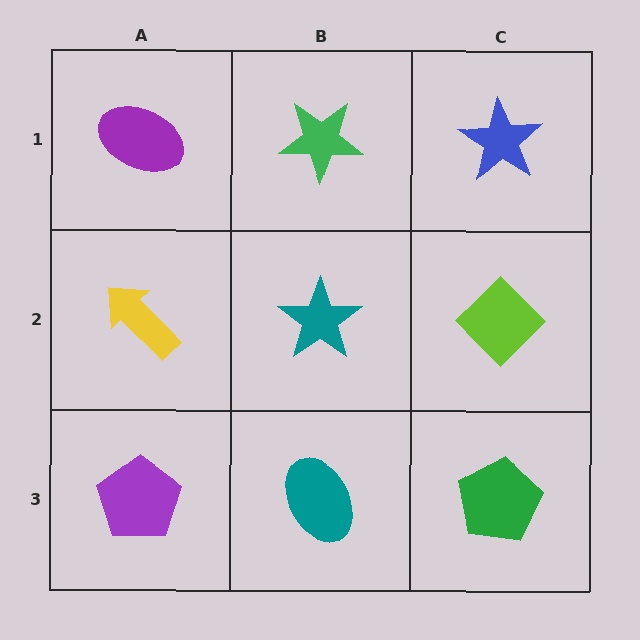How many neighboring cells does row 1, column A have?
2.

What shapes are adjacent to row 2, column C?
A blue star (row 1, column C), a green pentagon (row 3, column C), a teal star (row 2, column B).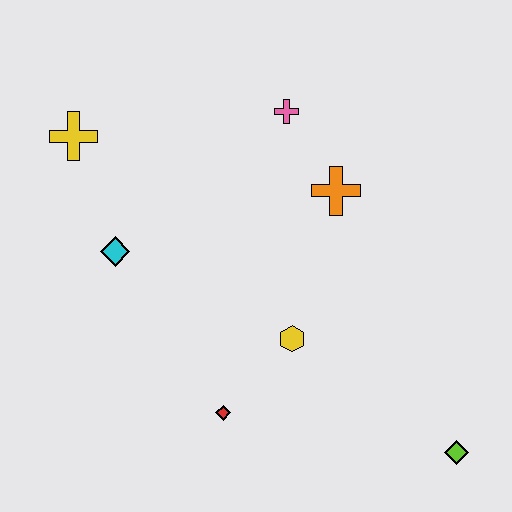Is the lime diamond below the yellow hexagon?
Yes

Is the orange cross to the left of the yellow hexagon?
No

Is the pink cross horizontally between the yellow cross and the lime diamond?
Yes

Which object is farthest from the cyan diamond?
The lime diamond is farthest from the cyan diamond.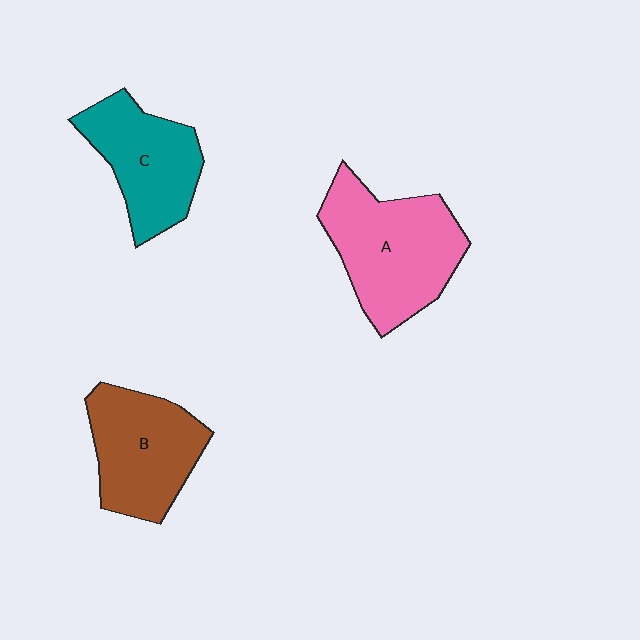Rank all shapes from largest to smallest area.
From largest to smallest: A (pink), B (brown), C (teal).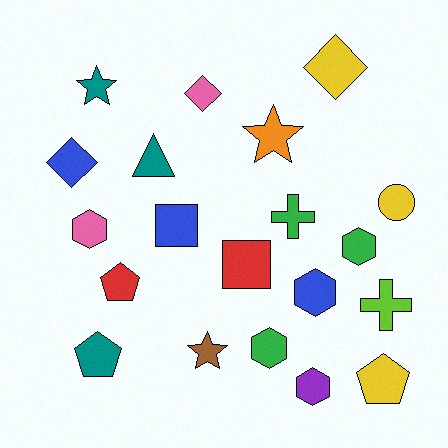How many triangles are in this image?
There is 1 triangle.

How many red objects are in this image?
There are 2 red objects.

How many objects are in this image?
There are 20 objects.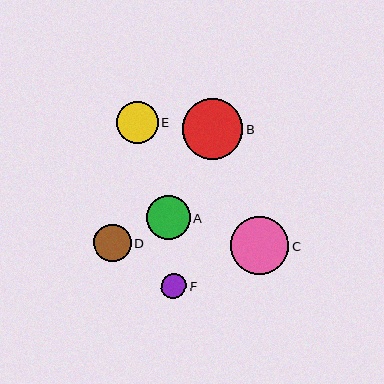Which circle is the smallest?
Circle F is the smallest with a size of approximately 25 pixels.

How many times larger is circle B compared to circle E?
Circle B is approximately 1.4 times the size of circle E.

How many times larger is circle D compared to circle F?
Circle D is approximately 1.5 times the size of circle F.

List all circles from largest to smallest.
From largest to smallest: B, C, A, E, D, F.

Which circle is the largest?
Circle B is the largest with a size of approximately 61 pixels.